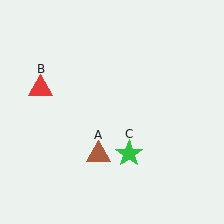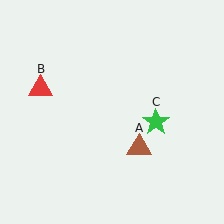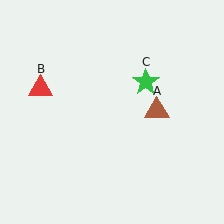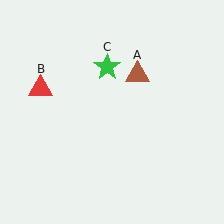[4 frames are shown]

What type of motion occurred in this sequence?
The brown triangle (object A), green star (object C) rotated counterclockwise around the center of the scene.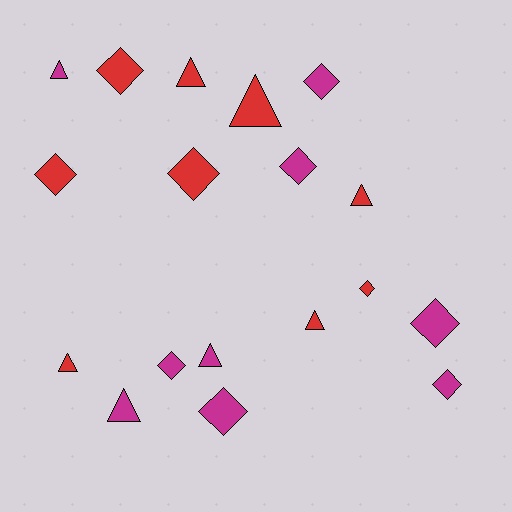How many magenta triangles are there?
There are 3 magenta triangles.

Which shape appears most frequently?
Diamond, with 10 objects.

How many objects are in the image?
There are 18 objects.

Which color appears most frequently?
Red, with 9 objects.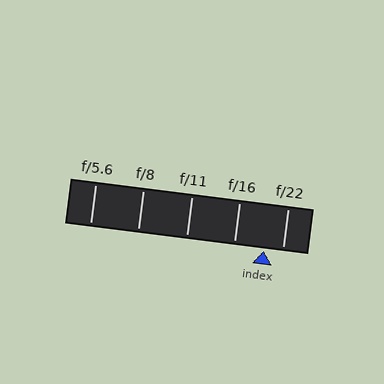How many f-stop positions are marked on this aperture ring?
There are 5 f-stop positions marked.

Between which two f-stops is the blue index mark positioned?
The index mark is between f/16 and f/22.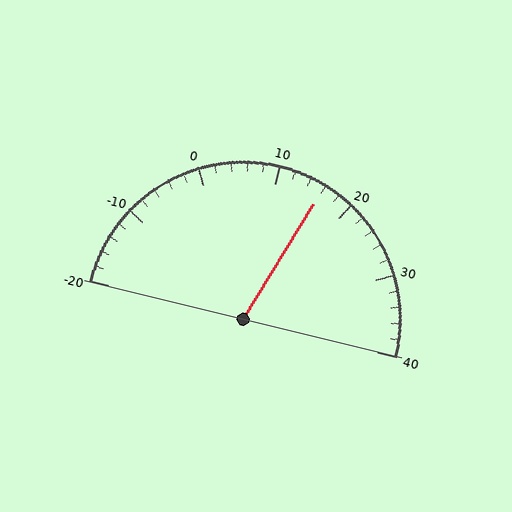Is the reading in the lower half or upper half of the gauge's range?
The reading is in the upper half of the range (-20 to 40).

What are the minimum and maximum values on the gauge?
The gauge ranges from -20 to 40.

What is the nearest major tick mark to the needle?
The nearest major tick mark is 20.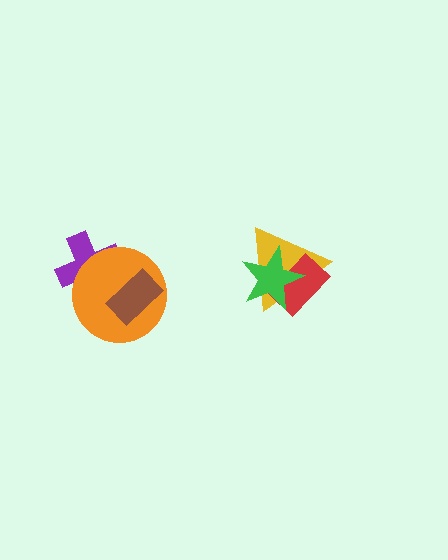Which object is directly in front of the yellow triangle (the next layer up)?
The red rectangle is directly in front of the yellow triangle.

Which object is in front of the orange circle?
The brown rectangle is in front of the orange circle.